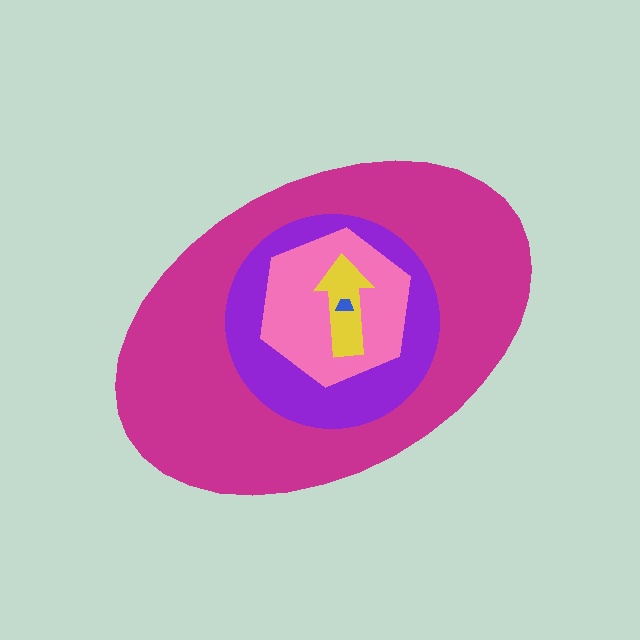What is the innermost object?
The blue trapezoid.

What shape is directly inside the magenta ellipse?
The purple circle.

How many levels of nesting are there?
5.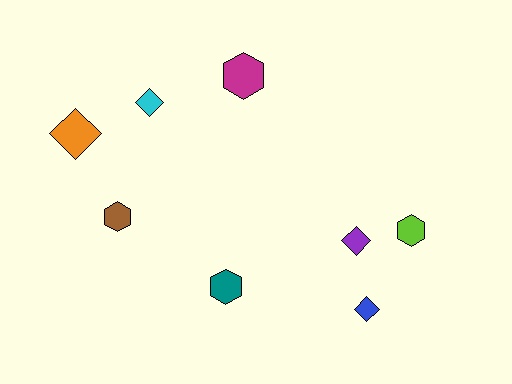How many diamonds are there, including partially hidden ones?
There are 4 diamonds.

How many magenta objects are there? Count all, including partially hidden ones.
There is 1 magenta object.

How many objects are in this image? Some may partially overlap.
There are 8 objects.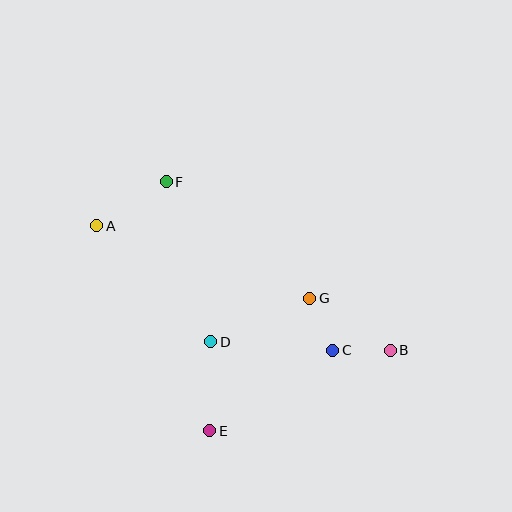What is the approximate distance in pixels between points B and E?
The distance between B and E is approximately 198 pixels.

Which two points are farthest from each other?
Points A and B are farthest from each other.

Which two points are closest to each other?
Points C and G are closest to each other.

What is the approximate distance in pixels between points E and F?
The distance between E and F is approximately 253 pixels.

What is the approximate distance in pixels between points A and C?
The distance between A and C is approximately 267 pixels.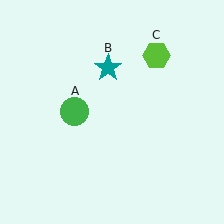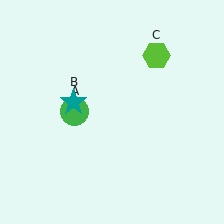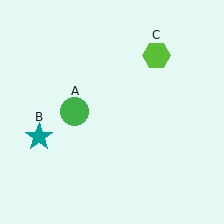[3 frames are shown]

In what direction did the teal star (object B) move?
The teal star (object B) moved down and to the left.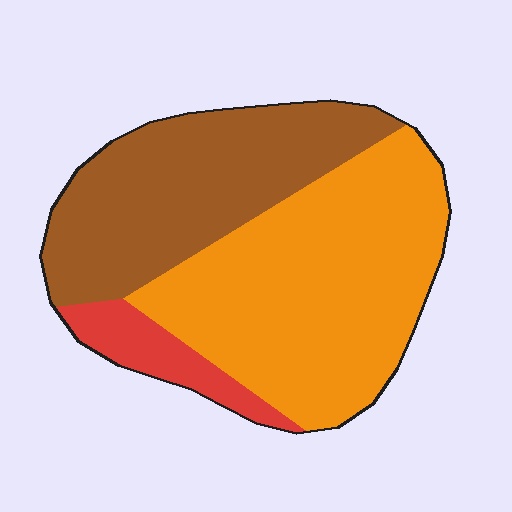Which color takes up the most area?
Orange, at roughly 50%.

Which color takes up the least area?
Red, at roughly 10%.